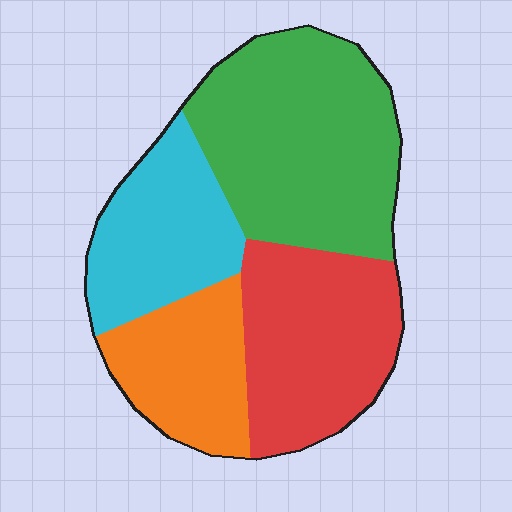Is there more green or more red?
Green.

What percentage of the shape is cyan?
Cyan covers 20% of the shape.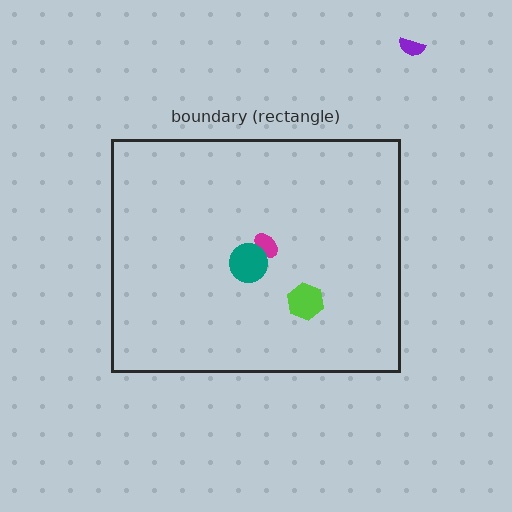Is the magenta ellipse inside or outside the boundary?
Inside.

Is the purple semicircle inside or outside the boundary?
Outside.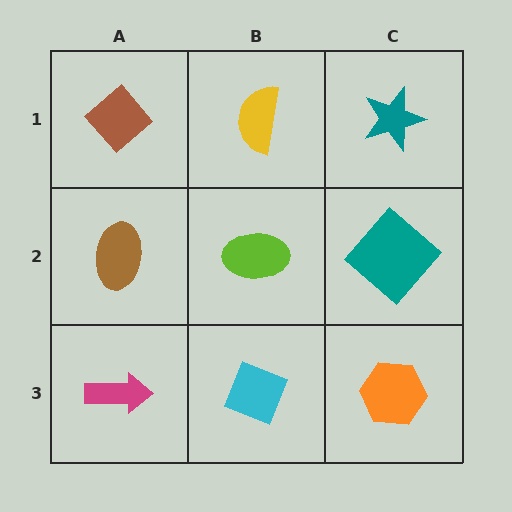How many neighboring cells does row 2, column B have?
4.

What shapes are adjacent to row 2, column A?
A brown diamond (row 1, column A), a magenta arrow (row 3, column A), a lime ellipse (row 2, column B).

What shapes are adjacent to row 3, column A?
A brown ellipse (row 2, column A), a cyan diamond (row 3, column B).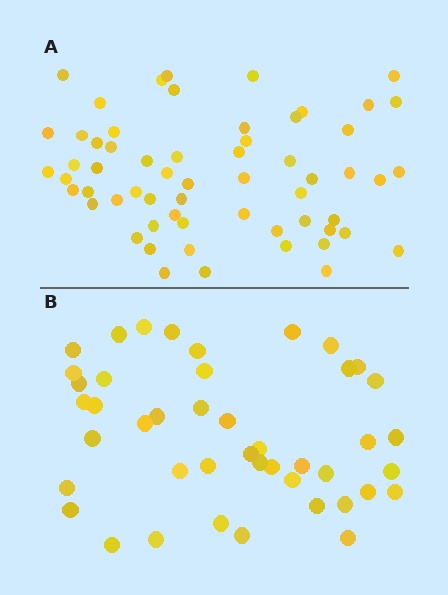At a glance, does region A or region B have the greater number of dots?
Region A (the top region) has more dots.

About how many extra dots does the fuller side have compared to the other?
Region A has approximately 15 more dots than region B.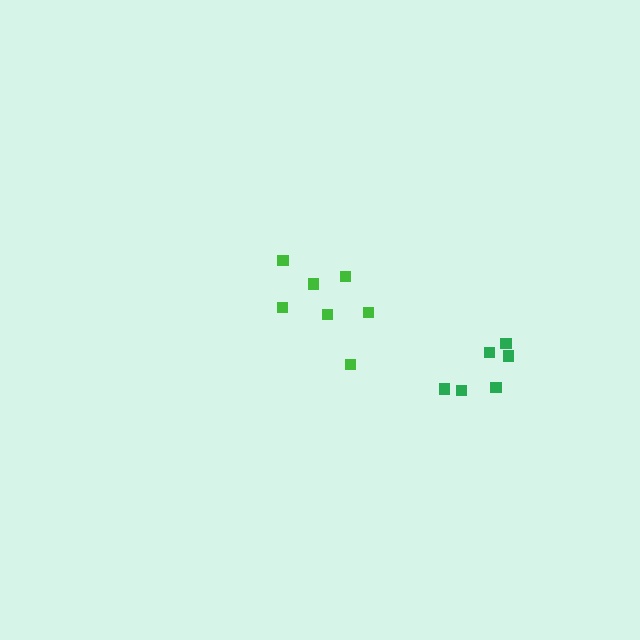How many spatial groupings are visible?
There are 2 spatial groupings.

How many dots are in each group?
Group 1: 7 dots, Group 2: 6 dots (13 total).